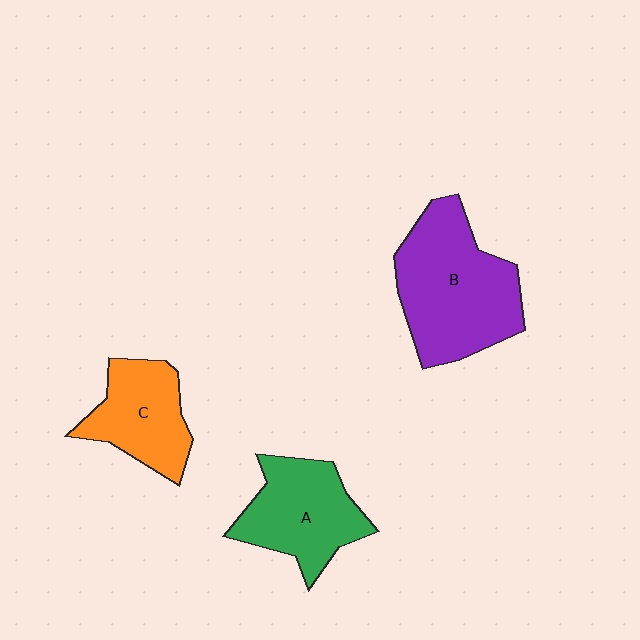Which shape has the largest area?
Shape B (purple).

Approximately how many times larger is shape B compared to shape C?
Approximately 1.7 times.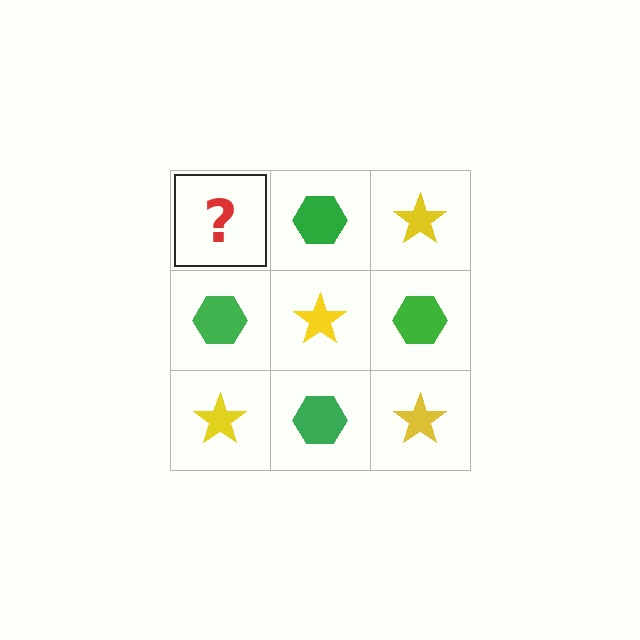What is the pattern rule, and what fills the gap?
The rule is that it alternates yellow star and green hexagon in a checkerboard pattern. The gap should be filled with a yellow star.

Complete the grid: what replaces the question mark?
The question mark should be replaced with a yellow star.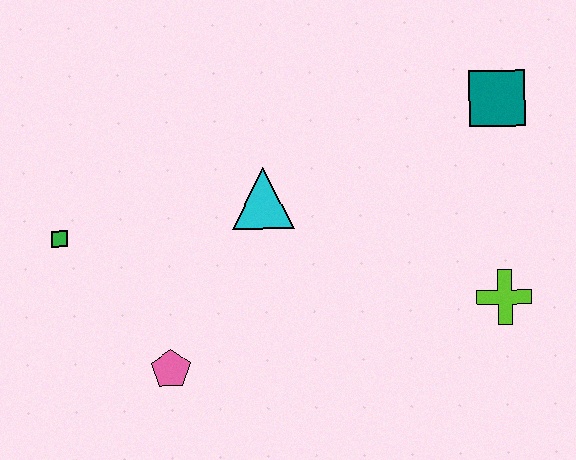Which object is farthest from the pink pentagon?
The teal square is farthest from the pink pentagon.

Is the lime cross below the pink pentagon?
No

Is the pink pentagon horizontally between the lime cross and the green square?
Yes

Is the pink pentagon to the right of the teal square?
No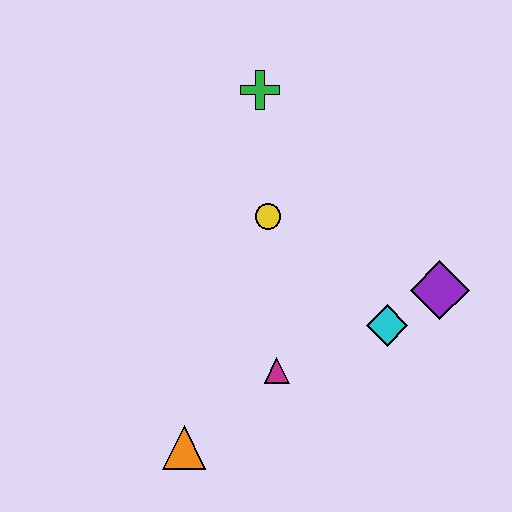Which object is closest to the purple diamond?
The cyan diamond is closest to the purple diamond.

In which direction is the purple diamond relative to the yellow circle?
The purple diamond is to the right of the yellow circle.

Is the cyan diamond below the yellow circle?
Yes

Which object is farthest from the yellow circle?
The orange triangle is farthest from the yellow circle.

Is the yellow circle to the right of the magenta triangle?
No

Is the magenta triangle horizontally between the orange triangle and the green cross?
No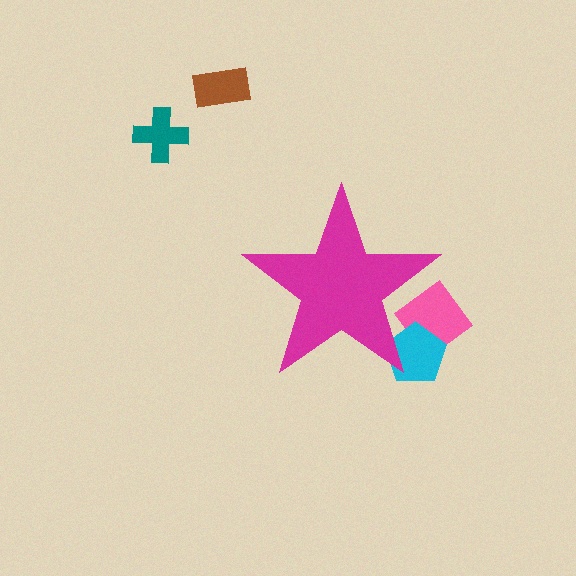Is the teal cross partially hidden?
No, the teal cross is fully visible.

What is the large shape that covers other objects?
A magenta star.